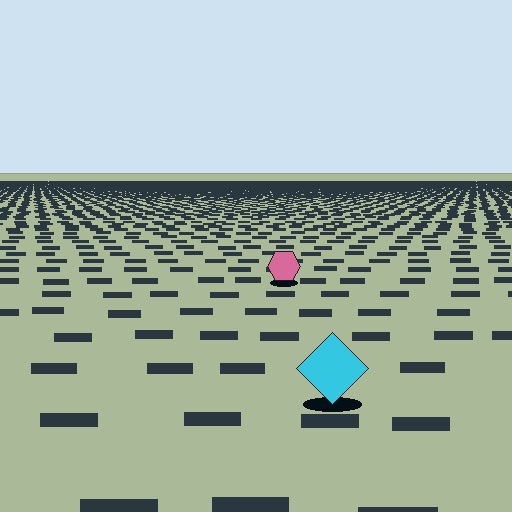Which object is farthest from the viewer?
The pink hexagon is farthest from the viewer. It appears smaller and the ground texture around it is denser.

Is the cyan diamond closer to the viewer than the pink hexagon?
Yes. The cyan diamond is closer — you can tell from the texture gradient: the ground texture is coarser near it.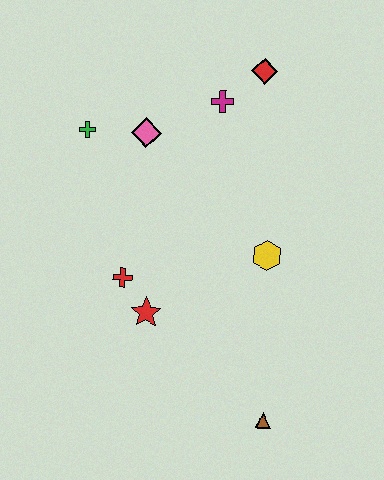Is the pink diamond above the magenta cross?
No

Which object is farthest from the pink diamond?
The brown triangle is farthest from the pink diamond.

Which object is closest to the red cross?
The red star is closest to the red cross.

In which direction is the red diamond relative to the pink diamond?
The red diamond is to the right of the pink diamond.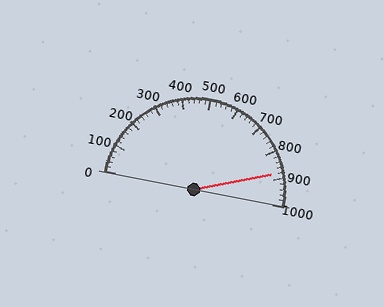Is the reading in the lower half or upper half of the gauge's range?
The reading is in the upper half of the range (0 to 1000).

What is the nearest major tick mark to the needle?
The nearest major tick mark is 900.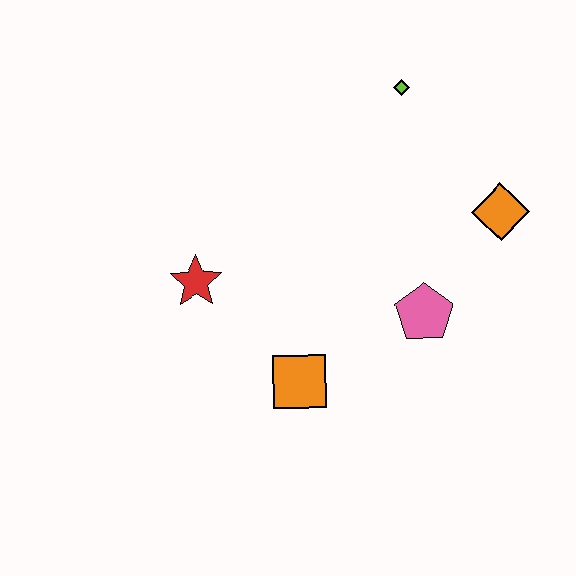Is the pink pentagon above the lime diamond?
No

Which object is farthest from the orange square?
The lime diamond is farthest from the orange square.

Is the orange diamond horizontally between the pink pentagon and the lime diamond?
No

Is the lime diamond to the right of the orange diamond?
No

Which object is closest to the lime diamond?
The orange diamond is closest to the lime diamond.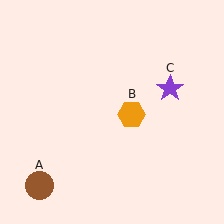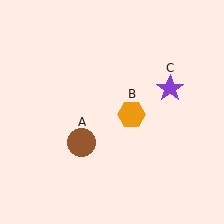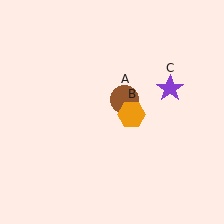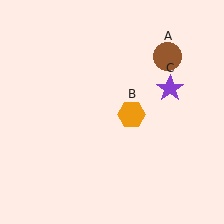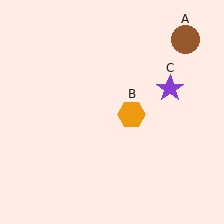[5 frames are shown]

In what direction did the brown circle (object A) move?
The brown circle (object A) moved up and to the right.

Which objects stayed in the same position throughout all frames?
Orange hexagon (object B) and purple star (object C) remained stationary.